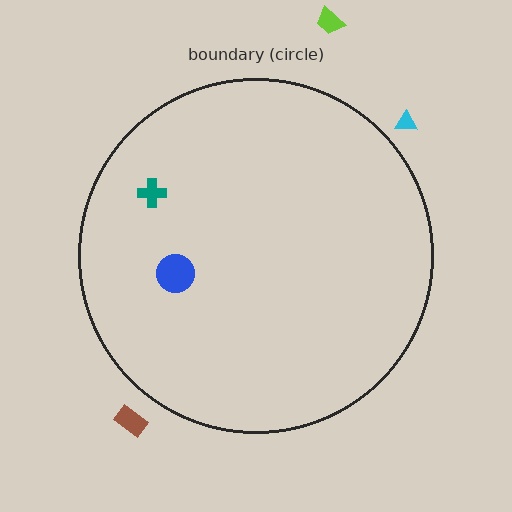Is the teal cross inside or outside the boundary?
Inside.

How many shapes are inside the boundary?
2 inside, 3 outside.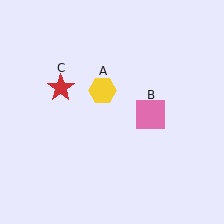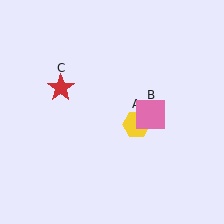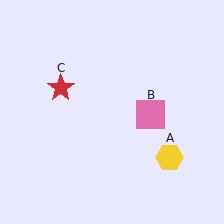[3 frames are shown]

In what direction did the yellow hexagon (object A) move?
The yellow hexagon (object A) moved down and to the right.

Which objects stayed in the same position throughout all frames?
Pink square (object B) and red star (object C) remained stationary.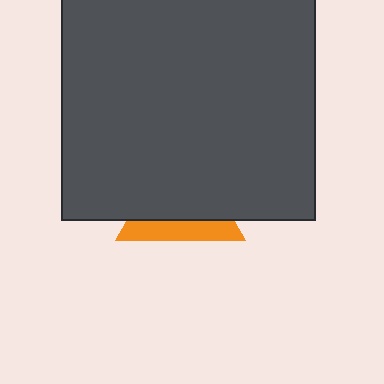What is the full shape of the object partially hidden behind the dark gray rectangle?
The partially hidden object is an orange triangle.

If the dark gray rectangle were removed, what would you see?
You would see the complete orange triangle.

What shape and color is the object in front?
The object in front is a dark gray rectangle.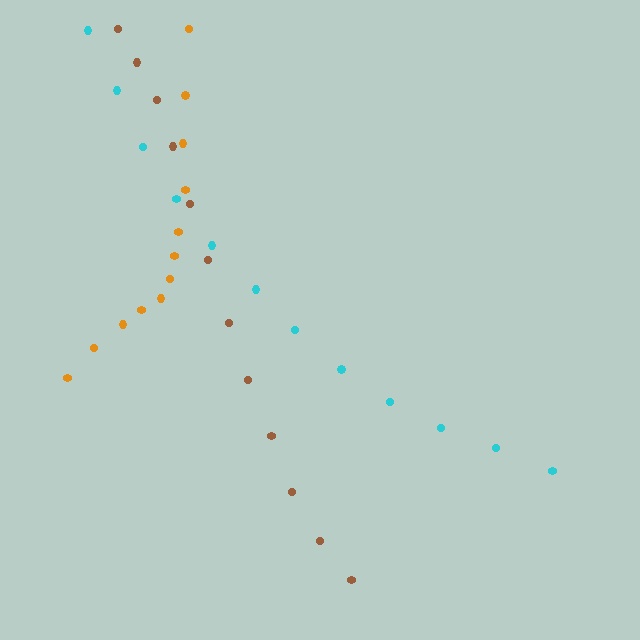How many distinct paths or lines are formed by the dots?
There are 3 distinct paths.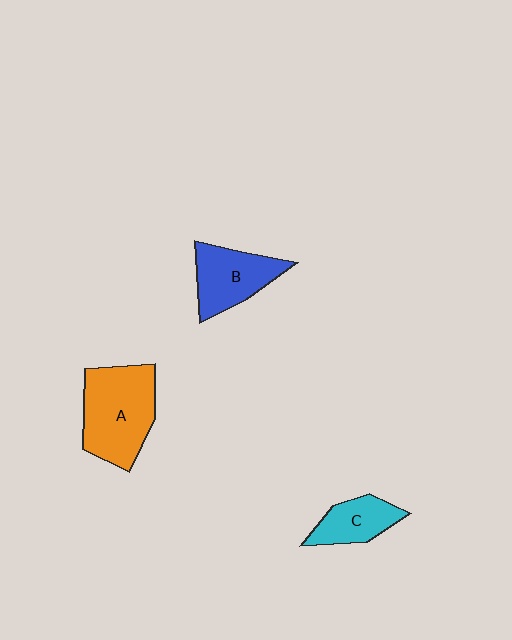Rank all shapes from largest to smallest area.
From largest to smallest: A (orange), B (blue), C (cyan).